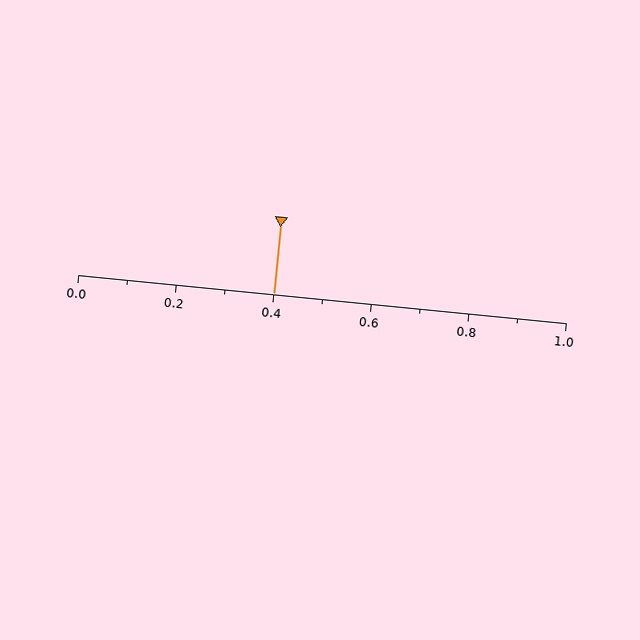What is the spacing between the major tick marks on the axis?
The major ticks are spaced 0.2 apart.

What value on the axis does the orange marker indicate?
The marker indicates approximately 0.4.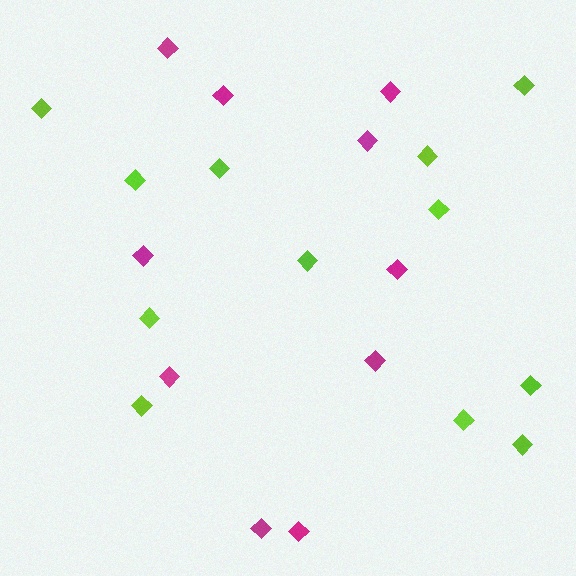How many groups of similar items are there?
There are 2 groups: one group of lime diamonds (12) and one group of magenta diamonds (10).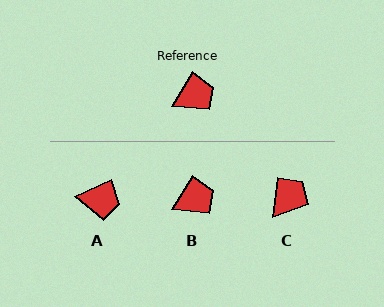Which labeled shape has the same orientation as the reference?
B.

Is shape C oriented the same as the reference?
No, it is off by about 26 degrees.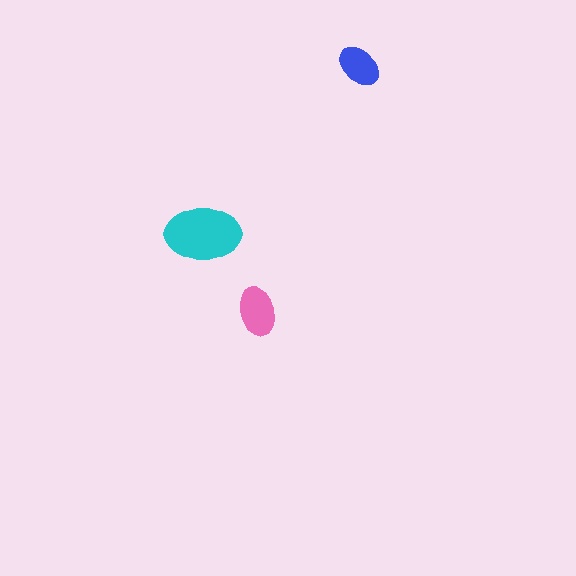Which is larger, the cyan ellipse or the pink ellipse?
The cyan one.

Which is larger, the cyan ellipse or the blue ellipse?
The cyan one.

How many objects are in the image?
There are 3 objects in the image.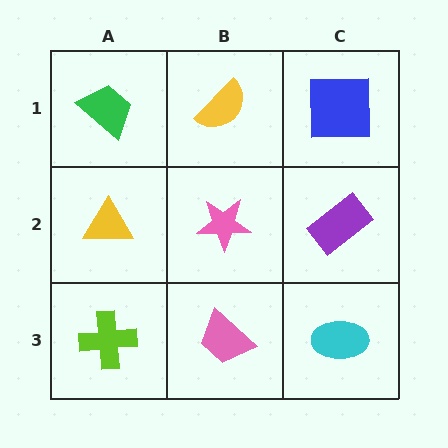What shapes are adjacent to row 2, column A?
A green trapezoid (row 1, column A), a lime cross (row 3, column A), a pink star (row 2, column B).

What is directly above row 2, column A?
A green trapezoid.